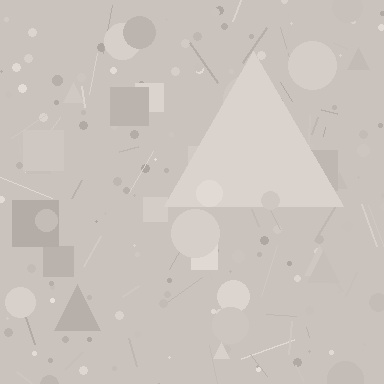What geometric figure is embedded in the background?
A triangle is embedded in the background.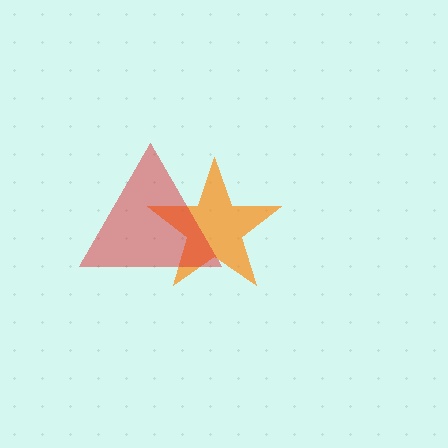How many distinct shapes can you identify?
There are 2 distinct shapes: an orange star, a red triangle.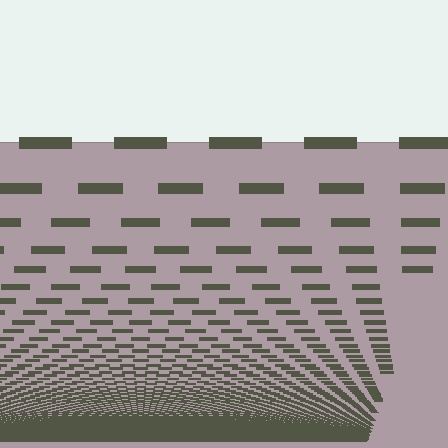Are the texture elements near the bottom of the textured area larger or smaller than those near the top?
Smaller. The gradient is inverted — elements near the bottom are smaller and denser.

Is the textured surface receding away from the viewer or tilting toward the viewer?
The surface appears to tilt toward the viewer. Texture elements get larger and sparser toward the top.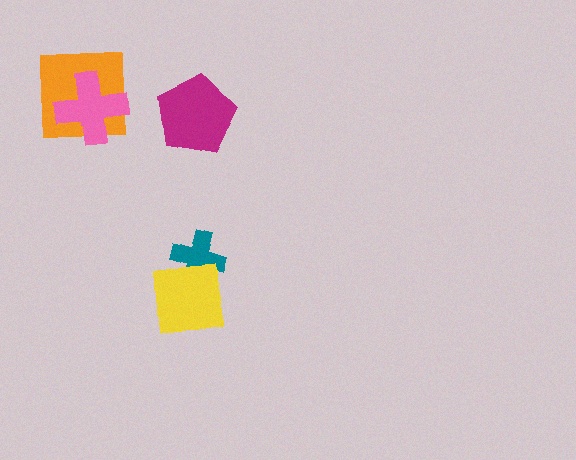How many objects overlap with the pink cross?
1 object overlaps with the pink cross.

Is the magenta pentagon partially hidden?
No, no other shape covers it.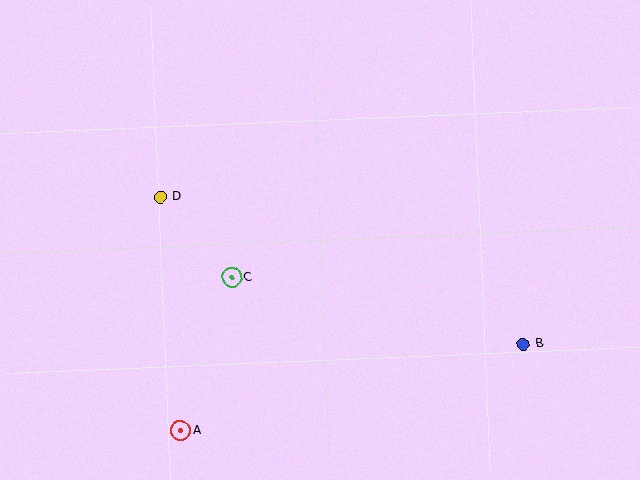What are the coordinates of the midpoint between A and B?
The midpoint between A and B is at (352, 387).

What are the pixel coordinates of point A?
Point A is at (180, 431).